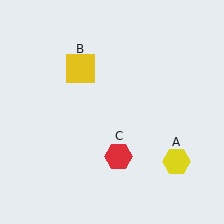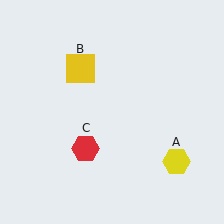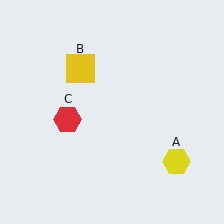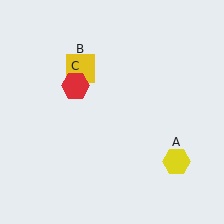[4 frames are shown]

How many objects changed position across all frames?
1 object changed position: red hexagon (object C).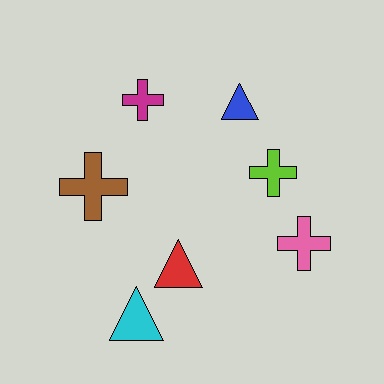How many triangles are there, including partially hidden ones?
There are 3 triangles.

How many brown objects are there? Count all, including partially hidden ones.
There is 1 brown object.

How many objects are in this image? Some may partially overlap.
There are 7 objects.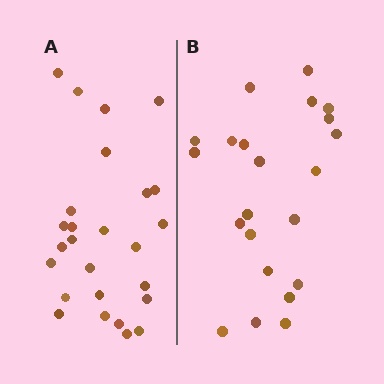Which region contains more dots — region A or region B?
Region A (the left region) has more dots.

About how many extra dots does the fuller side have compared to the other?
Region A has about 4 more dots than region B.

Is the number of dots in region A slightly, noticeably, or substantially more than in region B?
Region A has only slightly more — the two regions are fairly close. The ratio is roughly 1.2 to 1.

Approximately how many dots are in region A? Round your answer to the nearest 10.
About 30 dots. (The exact count is 26, which rounds to 30.)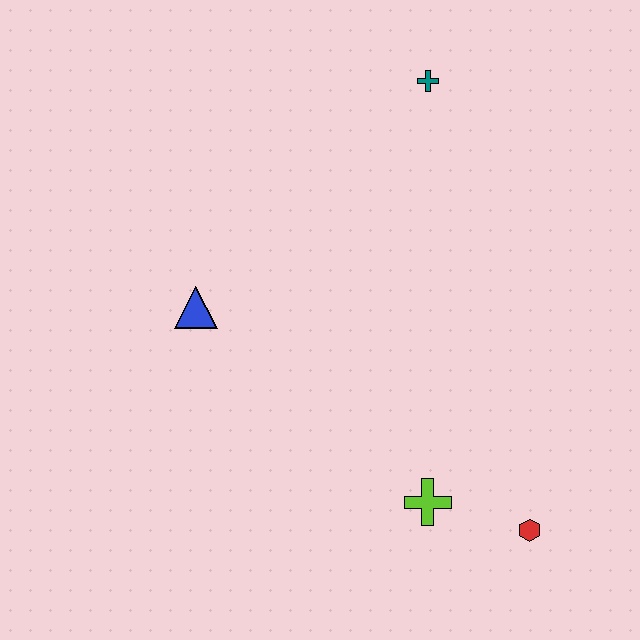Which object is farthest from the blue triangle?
The red hexagon is farthest from the blue triangle.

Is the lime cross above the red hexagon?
Yes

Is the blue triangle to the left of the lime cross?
Yes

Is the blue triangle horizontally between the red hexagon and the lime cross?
No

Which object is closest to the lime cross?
The red hexagon is closest to the lime cross.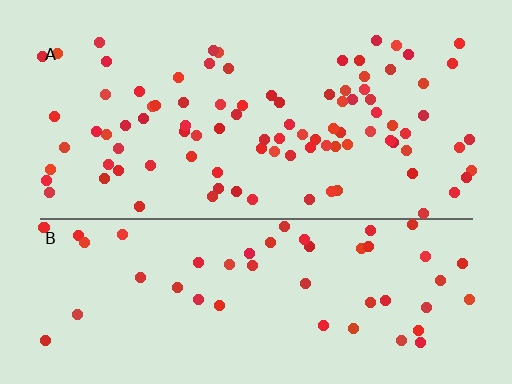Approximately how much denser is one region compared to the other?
Approximately 1.8× — region A over region B.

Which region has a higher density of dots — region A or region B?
A (the top).